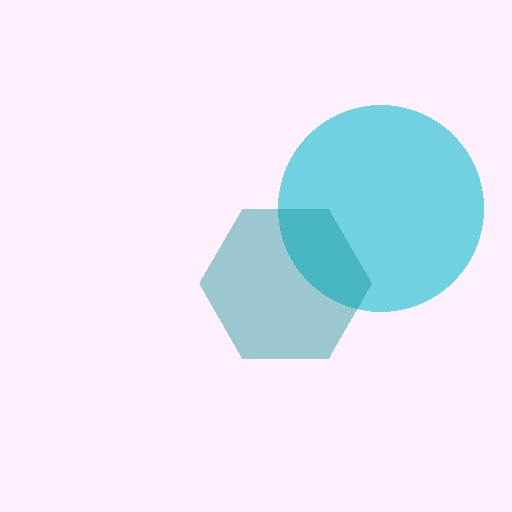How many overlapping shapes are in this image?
There are 2 overlapping shapes in the image.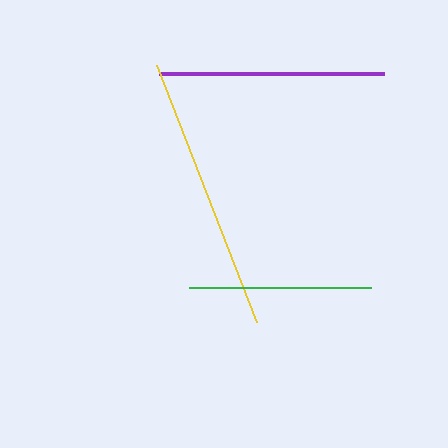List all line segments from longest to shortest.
From longest to shortest: yellow, purple, green.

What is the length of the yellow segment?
The yellow segment is approximately 275 pixels long.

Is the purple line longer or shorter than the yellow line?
The yellow line is longer than the purple line.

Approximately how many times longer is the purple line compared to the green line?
The purple line is approximately 1.2 times the length of the green line.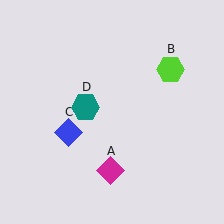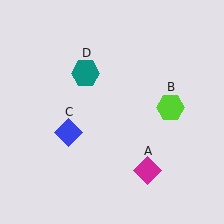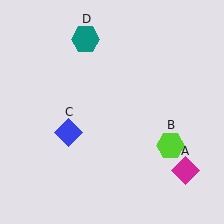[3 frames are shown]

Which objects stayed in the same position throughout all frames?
Blue diamond (object C) remained stationary.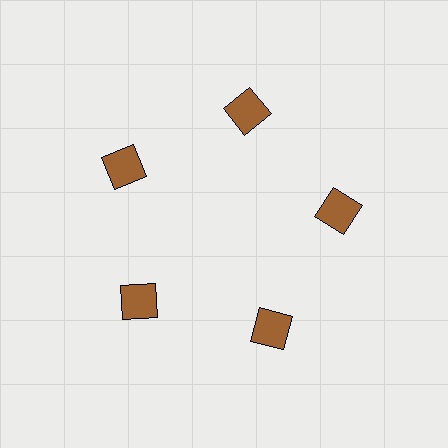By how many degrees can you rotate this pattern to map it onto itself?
The pattern maps onto itself every 72 degrees of rotation.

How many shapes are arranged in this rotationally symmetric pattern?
There are 5 shapes, arranged in 5 groups of 1.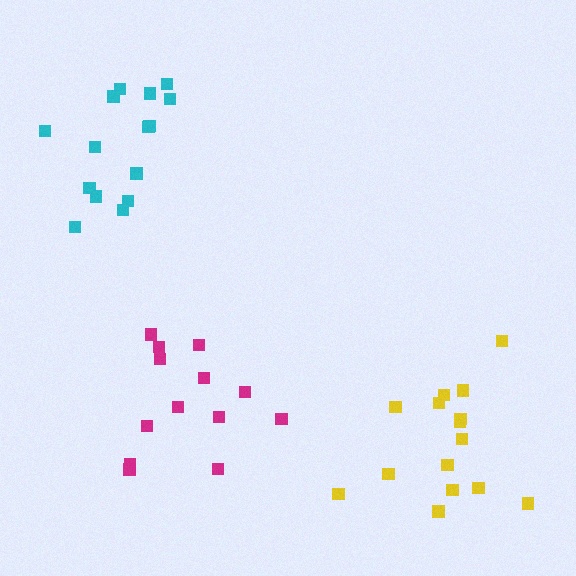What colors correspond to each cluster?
The clusters are colored: yellow, cyan, magenta.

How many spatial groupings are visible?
There are 3 spatial groupings.